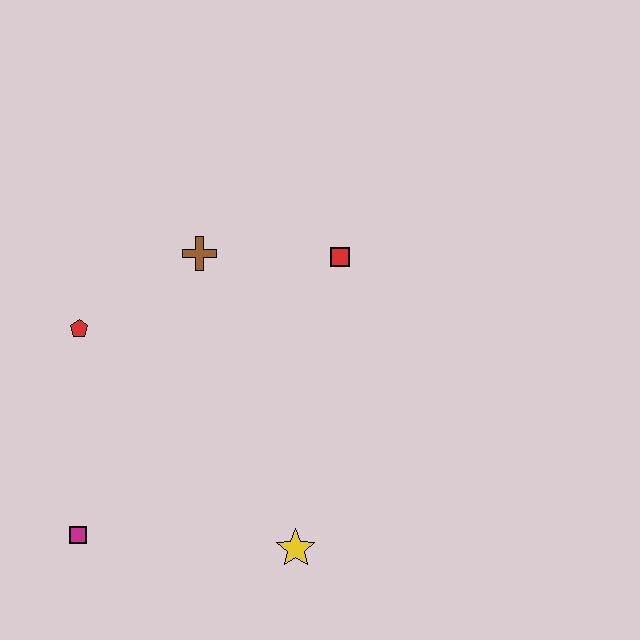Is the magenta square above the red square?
No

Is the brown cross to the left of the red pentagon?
No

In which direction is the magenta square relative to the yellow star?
The magenta square is to the left of the yellow star.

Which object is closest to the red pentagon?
The brown cross is closest to the red pentagon.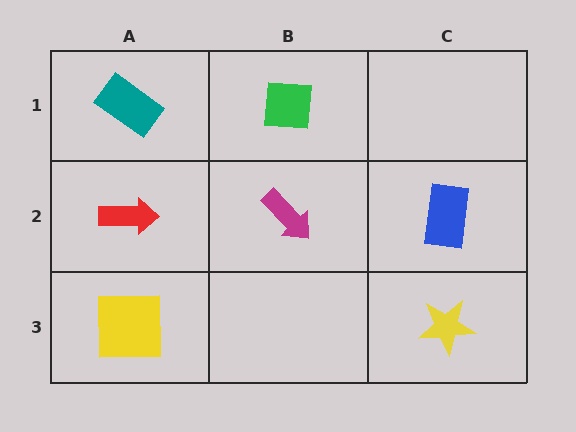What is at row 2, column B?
A magenta arrow.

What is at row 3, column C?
A yellow star.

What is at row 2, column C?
A blue rectangle.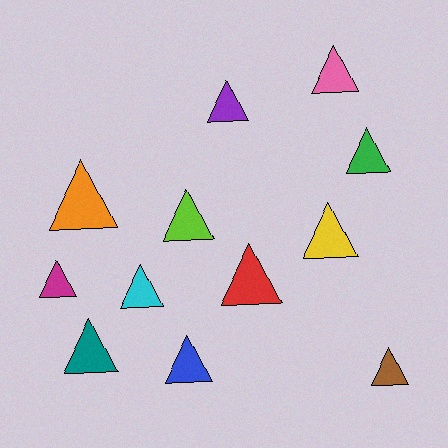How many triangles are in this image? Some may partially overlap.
There are 12 triangles.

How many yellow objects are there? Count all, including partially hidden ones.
There is 1 yellow object.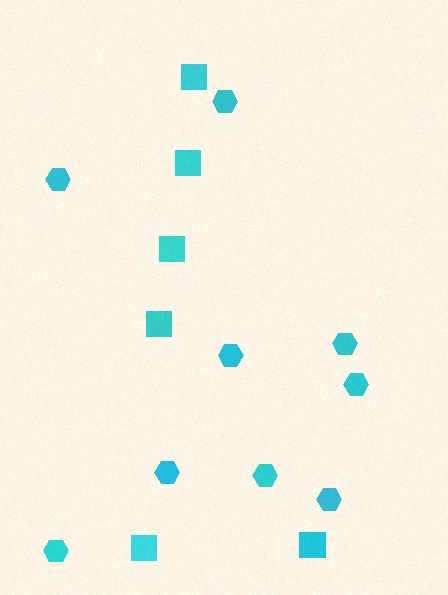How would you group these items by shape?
There are 2 groups: one group of squares (6) and one group of hexagons (9).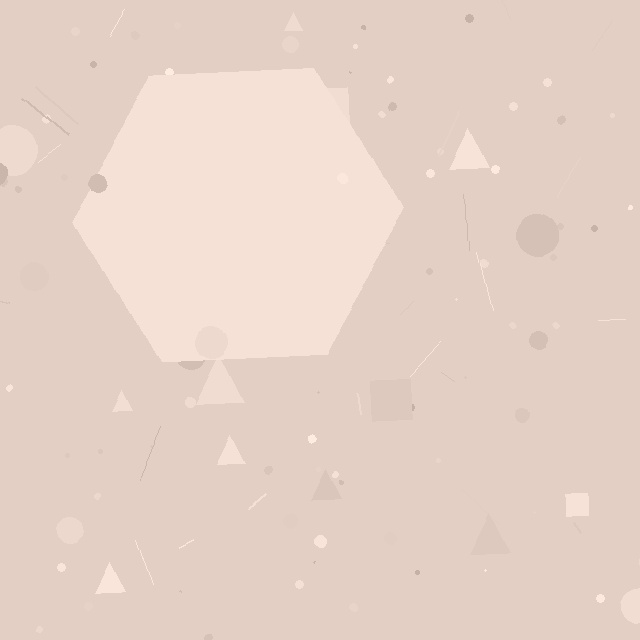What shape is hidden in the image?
A hexagon is hidden in the image.